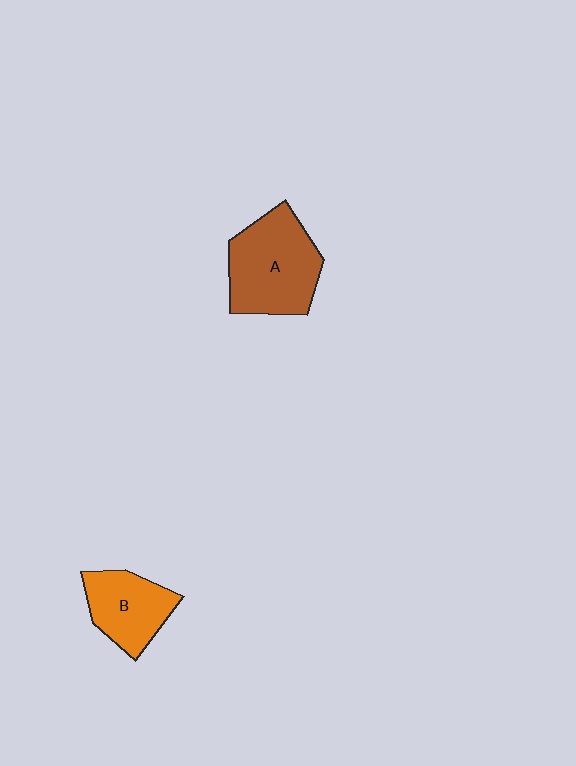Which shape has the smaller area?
Shape B (orange).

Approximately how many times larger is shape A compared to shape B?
Approximately 1.5 times.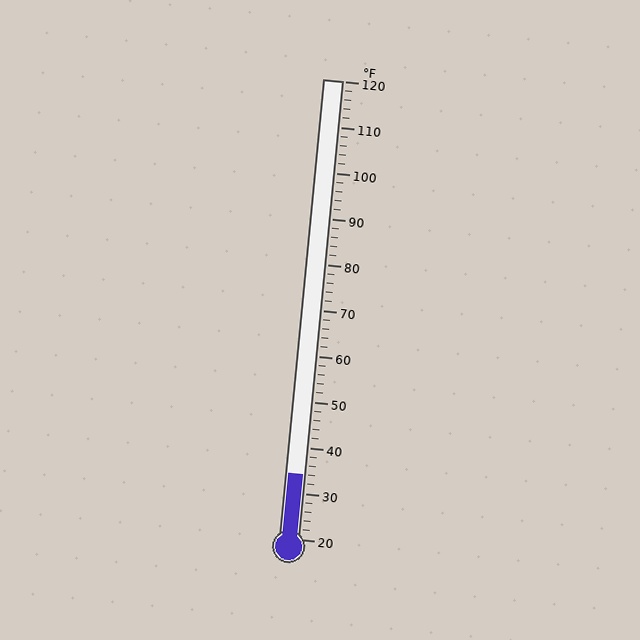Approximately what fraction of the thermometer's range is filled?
The thermometer is filled to approximately 15% of its range.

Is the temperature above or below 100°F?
The temperature is below 100°F.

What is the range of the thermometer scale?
The thermometer scale ranges from 20°F to 120°F.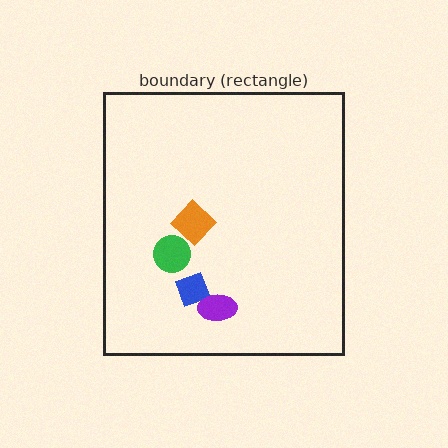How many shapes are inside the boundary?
4 inside, 0 outside.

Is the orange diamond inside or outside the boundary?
Inside.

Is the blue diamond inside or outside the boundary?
Inside.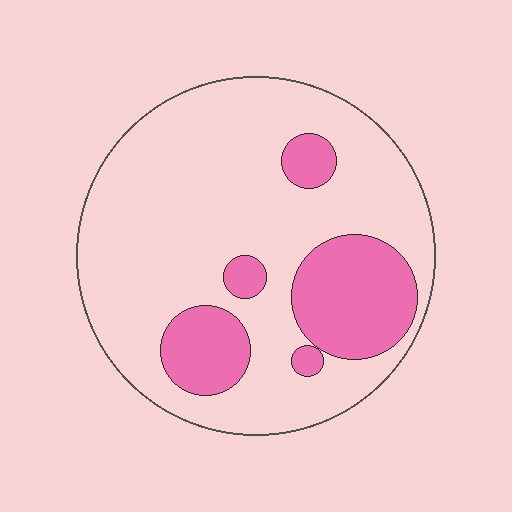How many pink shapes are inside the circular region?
5.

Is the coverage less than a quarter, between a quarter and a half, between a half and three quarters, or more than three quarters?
Less than a quarter.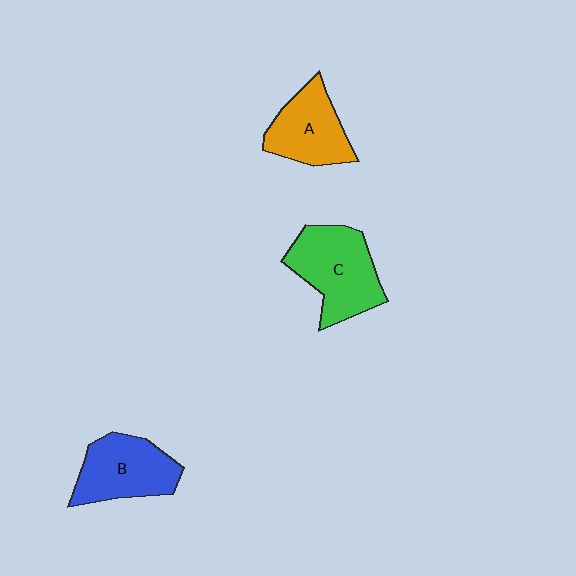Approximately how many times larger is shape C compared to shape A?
Approximately 1.3 times.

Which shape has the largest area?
Shape C (green).